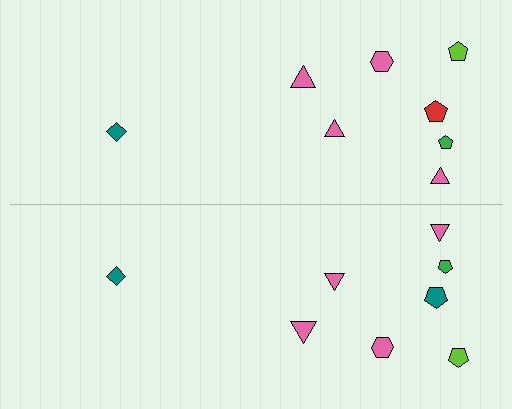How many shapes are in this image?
There are 16 shapes in this image.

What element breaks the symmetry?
The teal pentagon on the bottom side breaks the symmetry — its mirror counterpart is red.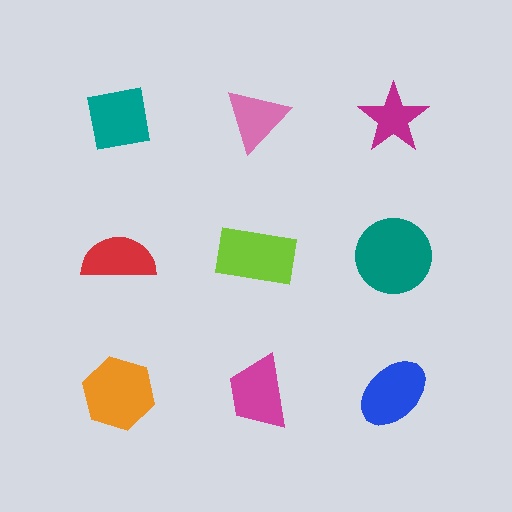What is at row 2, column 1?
A red semicircle.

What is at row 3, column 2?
A magenta trapezoid.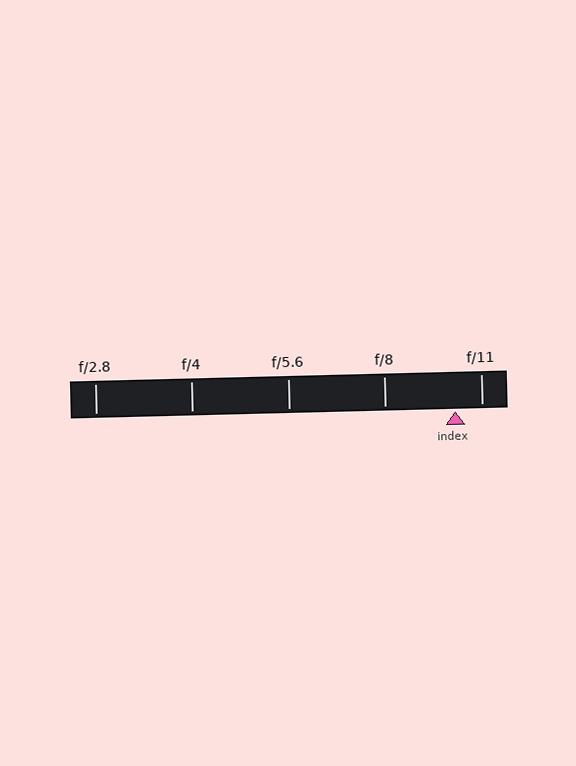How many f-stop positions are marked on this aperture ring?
There are 5 f-stop positions marked.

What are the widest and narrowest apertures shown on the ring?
The widest aperture shown is f/2.8 and the narrowest is f/11.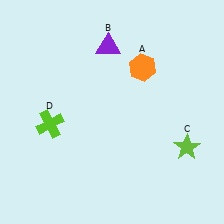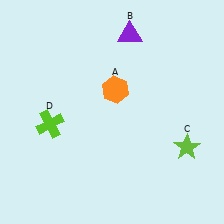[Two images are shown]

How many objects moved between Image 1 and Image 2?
2 objects moved between the two images.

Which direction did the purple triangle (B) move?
The purple triangle (B) moved right.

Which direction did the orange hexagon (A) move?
The orange hexagon (A) moved left.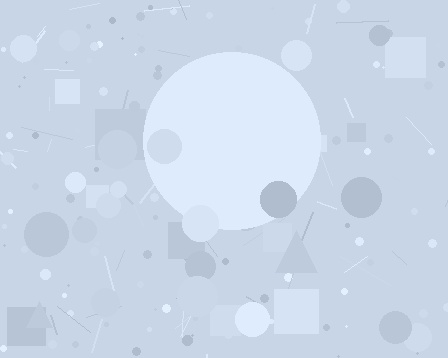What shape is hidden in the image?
A circle is hidden in the image.